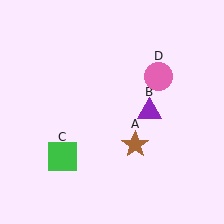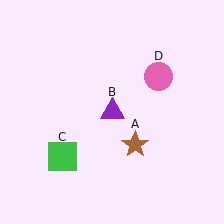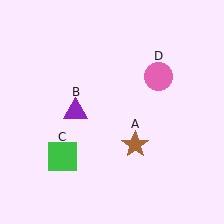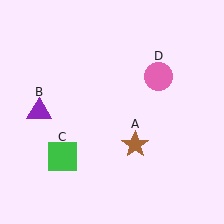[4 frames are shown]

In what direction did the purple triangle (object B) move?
The purple triangle (object B) moved left.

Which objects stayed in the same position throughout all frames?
Brown star (object A) and green square (object C) and pink circle (object D) remained stationary.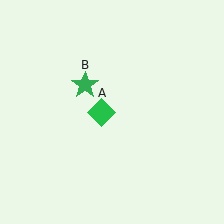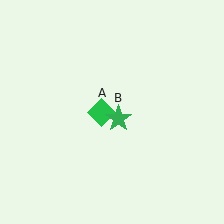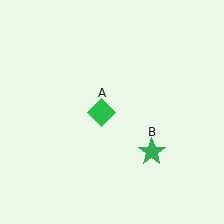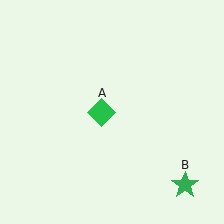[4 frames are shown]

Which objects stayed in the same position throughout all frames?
Green diamond (object A) remained stationary.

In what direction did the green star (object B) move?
The green star (object B) moved down and to the right.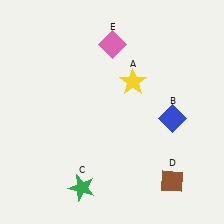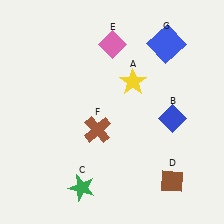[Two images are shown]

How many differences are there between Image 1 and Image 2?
There are 2 differences between the two images.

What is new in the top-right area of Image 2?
A blue square (G) was added in the top-right area of Image 2.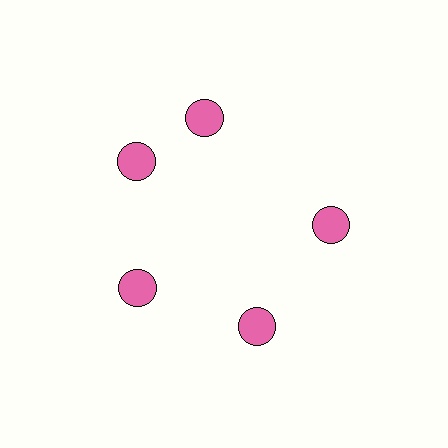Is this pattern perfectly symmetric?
No. The 5 pink circles are arranged in a ring, but one element near the 1 o'clock position is rotated out of alignment along the ring, breaking the 5-fold rotational symmetry.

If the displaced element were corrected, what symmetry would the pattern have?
It would have 5-fold rotational symmetry — the pattern would map onto itself every 72 degrees.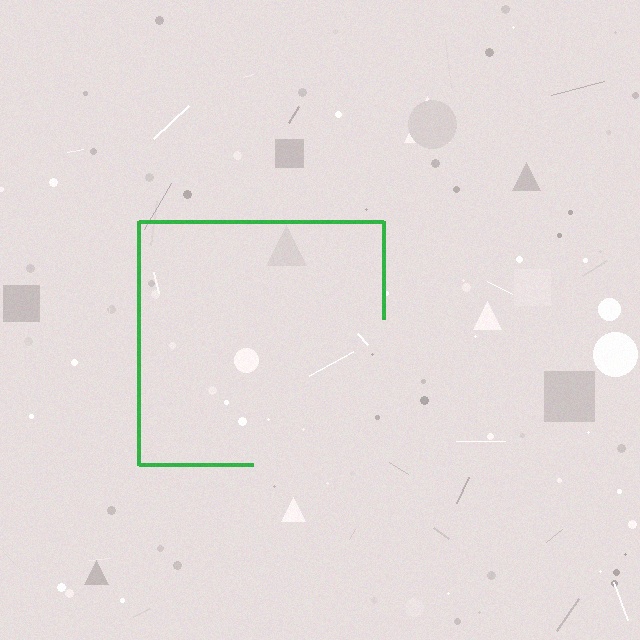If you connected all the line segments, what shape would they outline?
They would outline a square.